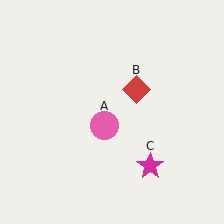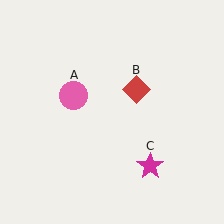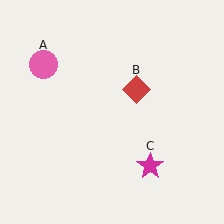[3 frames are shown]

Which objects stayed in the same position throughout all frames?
Red diamond (object B) and magenta star (object C) remained stationary.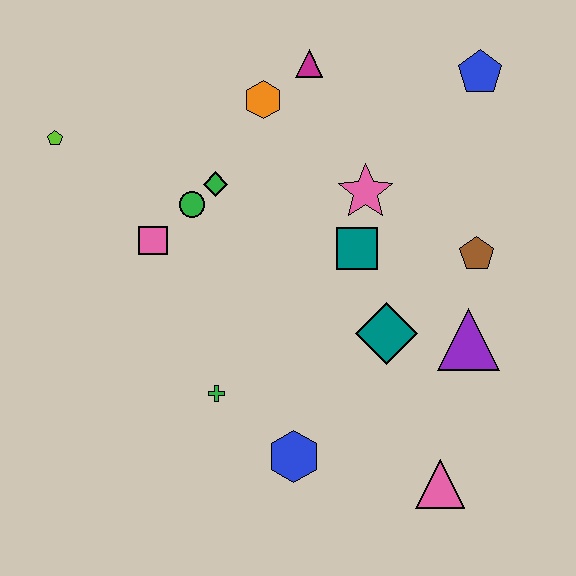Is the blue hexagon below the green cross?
Yes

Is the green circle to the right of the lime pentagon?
Yes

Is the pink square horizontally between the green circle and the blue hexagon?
No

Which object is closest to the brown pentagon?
The purple triangle is closest to the brown pentagon.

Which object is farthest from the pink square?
The pink triangle is farthest from the pink square.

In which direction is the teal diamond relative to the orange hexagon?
The teal diamond is below the orange hexagon.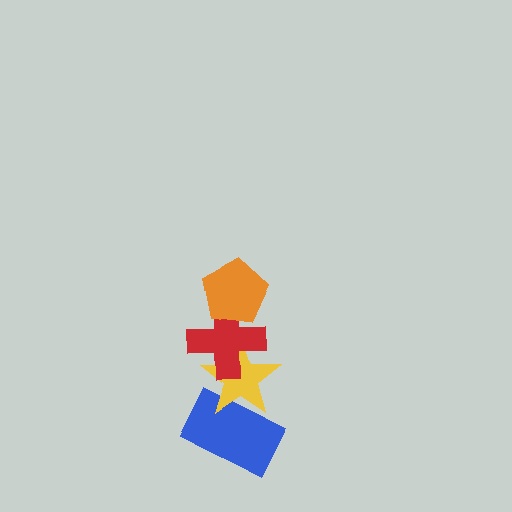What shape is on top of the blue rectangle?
The yellow star is on top of the blue rectangle.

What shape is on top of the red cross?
The orange pentagon is on top of the red cross.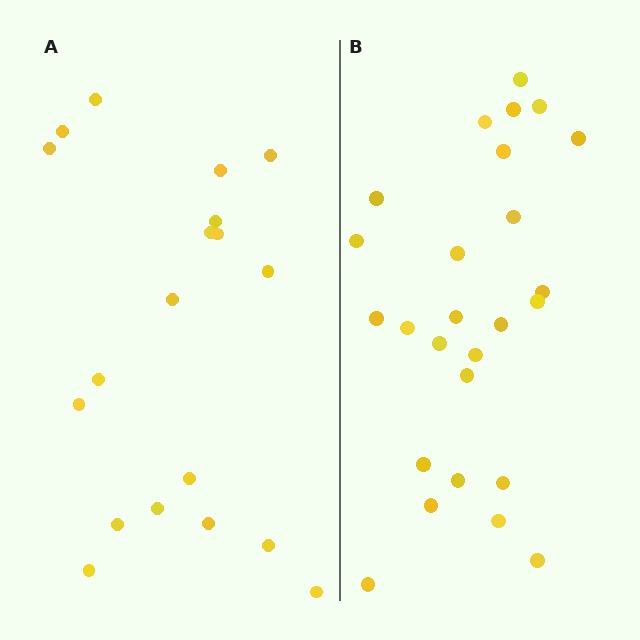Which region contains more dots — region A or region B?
Region B (the right region) has more dots.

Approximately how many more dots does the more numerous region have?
Region B has roughly 8 or so more dots than region A.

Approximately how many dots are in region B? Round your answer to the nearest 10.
About 30 dots. (The exact count is 26, which rounds to 30.)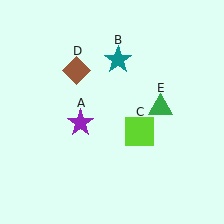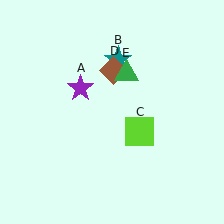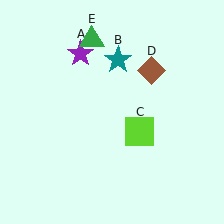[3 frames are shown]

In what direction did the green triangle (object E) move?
The green triangle (object E) moved up and to the left.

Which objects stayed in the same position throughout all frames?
Teal star (object B) and lime square (object C) remained stationary.